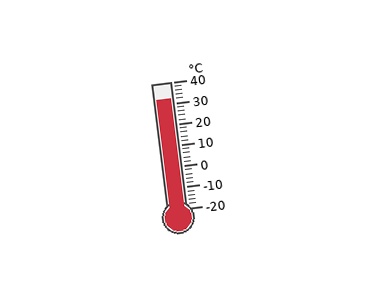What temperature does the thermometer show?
The thermometer shows approximately 32°C.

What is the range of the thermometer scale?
The thermometer scale ranges from -20°C to 40°C.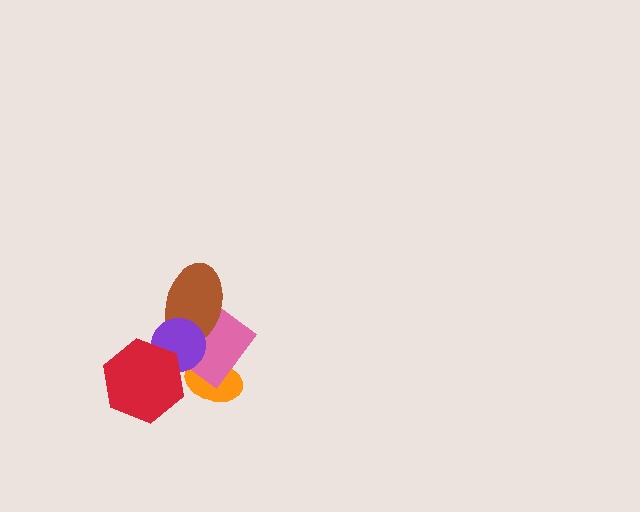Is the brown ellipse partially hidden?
Yes, it is partially covered by another shape.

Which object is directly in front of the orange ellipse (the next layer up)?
The pink diamond is directly in front of the orange ellipse.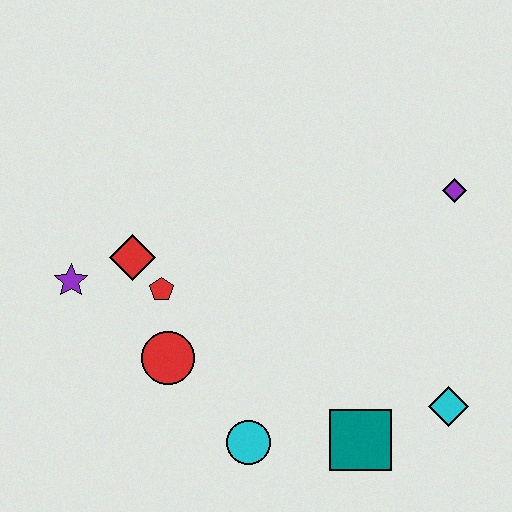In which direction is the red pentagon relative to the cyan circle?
The red pentagon is above the cyan circle.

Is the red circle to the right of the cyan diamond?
No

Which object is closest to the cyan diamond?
The teal square is closest to the cyan diamond.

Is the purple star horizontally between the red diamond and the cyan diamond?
No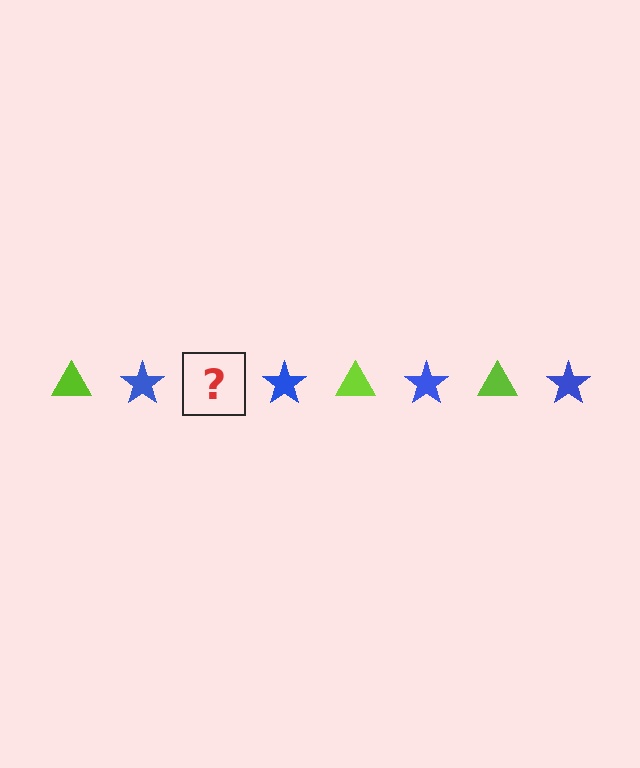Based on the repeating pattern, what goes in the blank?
The blank should be a lime triangle.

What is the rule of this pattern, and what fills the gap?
The rule is that the pattern alternates between lime triangle and blue star. The gap should be filled with a lime triangle.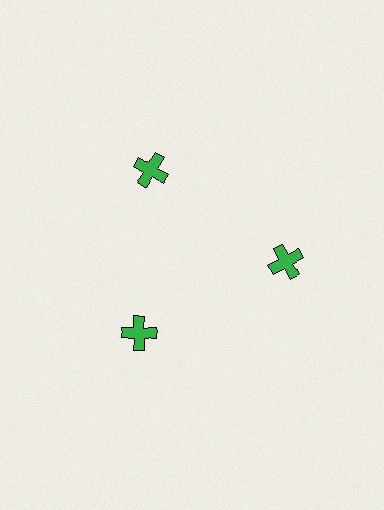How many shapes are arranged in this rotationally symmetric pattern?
There are 3 shapes, arranged in 3 groups of 1.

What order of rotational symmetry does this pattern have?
This pattern has 3-fold rotational symmetry.